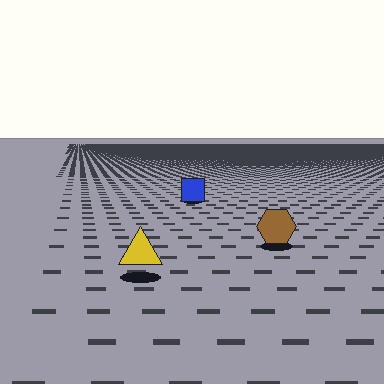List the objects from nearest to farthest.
From nearest to farthest: the yellow triangle, the brown hexagon, the blue square.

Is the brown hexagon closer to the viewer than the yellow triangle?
No. The yellow triangle is closer — you can tell from the texture gradient: the ground texture is coarser near it.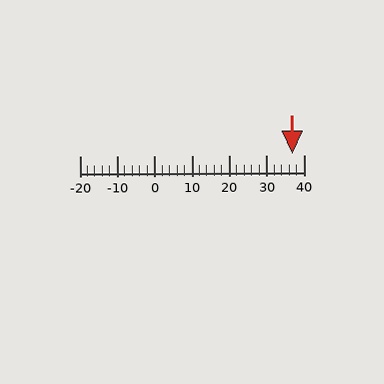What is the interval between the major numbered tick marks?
The major tick marks are spaced 10 units apart.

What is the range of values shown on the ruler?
The ruler shows values from -20 to 40.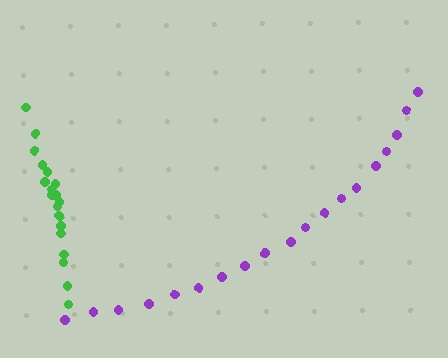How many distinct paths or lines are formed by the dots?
There are 2 distinct paths.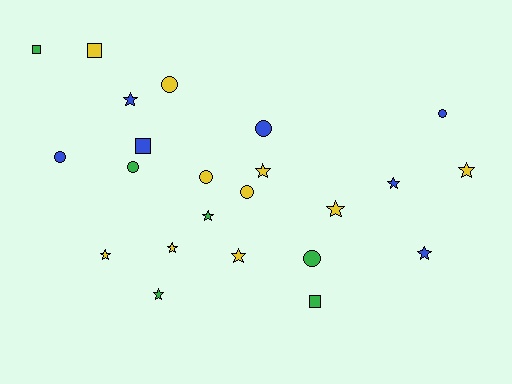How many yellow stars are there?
There are 6 yellow stars.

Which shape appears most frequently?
Star, with 11 objects.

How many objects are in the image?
There are 23 objects.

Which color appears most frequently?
Yellow, with 10 objects.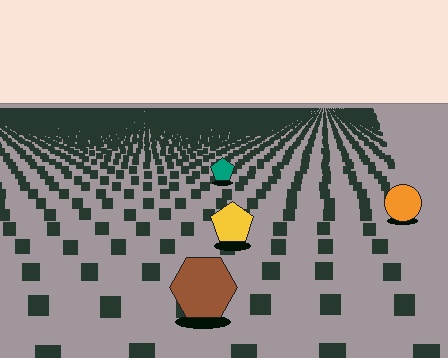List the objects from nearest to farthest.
From nearest to farthest: the brown hexagon, the yellow pentagon, the orange circle, the teal pentagon.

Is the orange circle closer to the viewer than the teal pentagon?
Yes. The orange circle is closer — you can tell from the texture gradient: the ground texture is coarser near it.